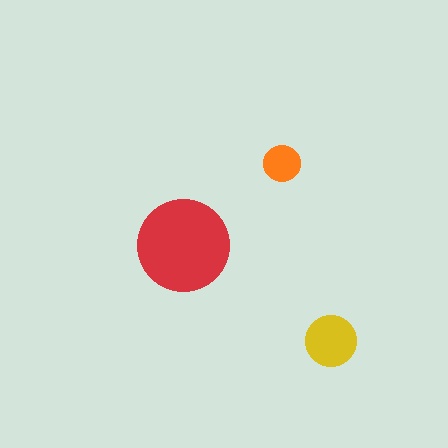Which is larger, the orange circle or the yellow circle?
The yellow one.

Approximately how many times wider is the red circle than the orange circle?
About 2.5 times wider.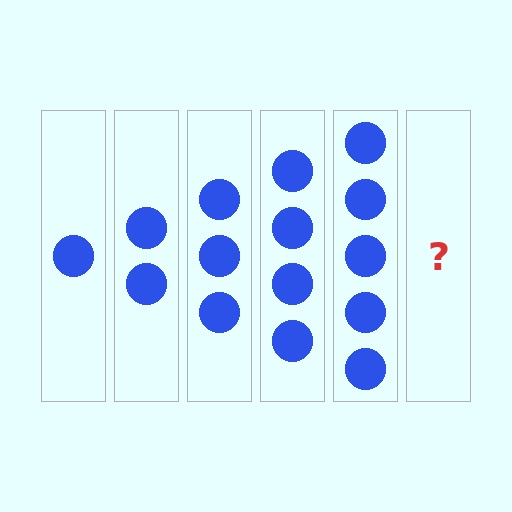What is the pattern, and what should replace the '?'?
The pattern is that each step adds one more circle. The '?' should be 6 circles.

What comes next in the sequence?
The next element should be 6 circles.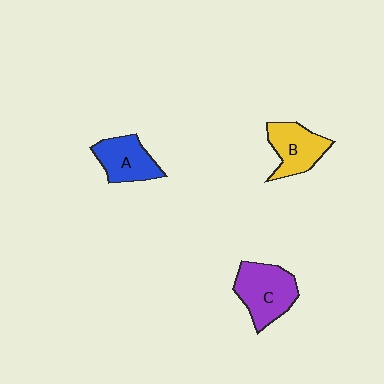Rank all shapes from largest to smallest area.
From largest to smallest: C (purple), B (yellow), A (blue).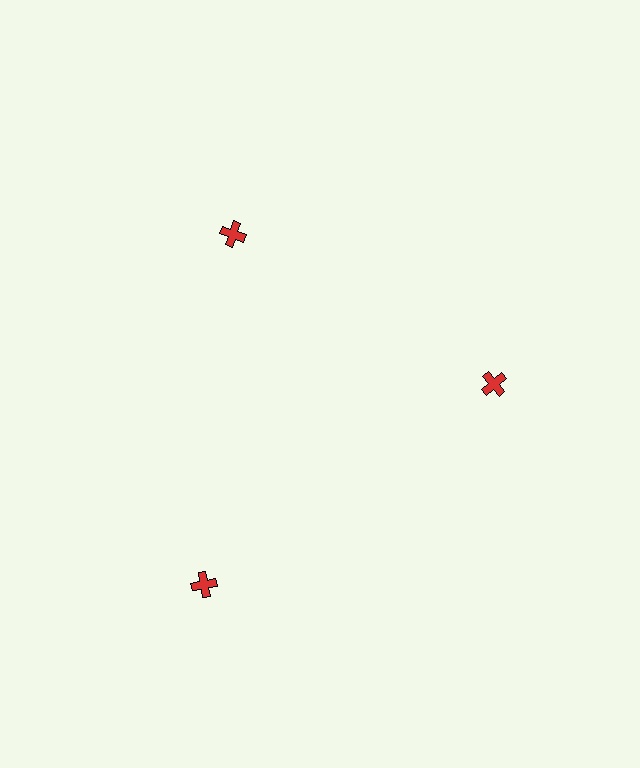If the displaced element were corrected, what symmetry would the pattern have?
It would have 3-fold rotational symmetry — the pattern would map onto itself every 120 degrees.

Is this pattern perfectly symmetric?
No. The 3 red crosses are arranged in a ring, but one element near the 7 o'clock position is pushed outward from the center, breaking the 3-fold rotational symmetry.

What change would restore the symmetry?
The symmetry would be restored by moving it inward, back onto the ring so that all 3 crosses sit at equal angles and equal distance from the center.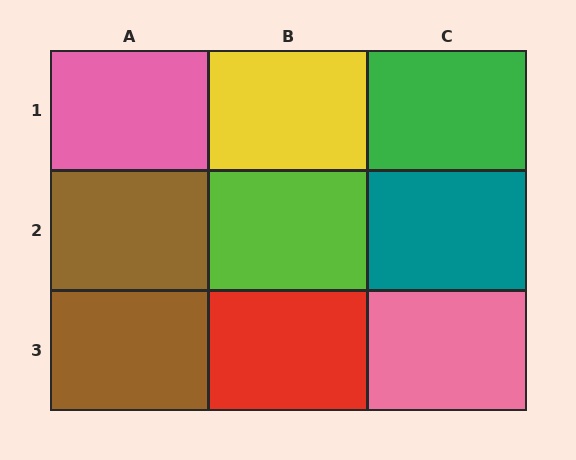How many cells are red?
1 cell is red.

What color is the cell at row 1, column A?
Pink.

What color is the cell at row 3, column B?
Red.